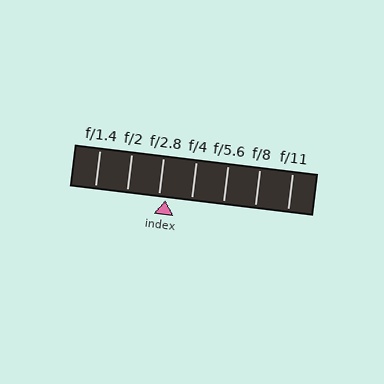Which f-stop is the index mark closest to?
The index mark is closest to f/2.8.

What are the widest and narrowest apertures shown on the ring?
The widest aperture shown is f/1.4 and the narrowest is f/11.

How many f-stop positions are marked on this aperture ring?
There are 7 f-stop positions marked.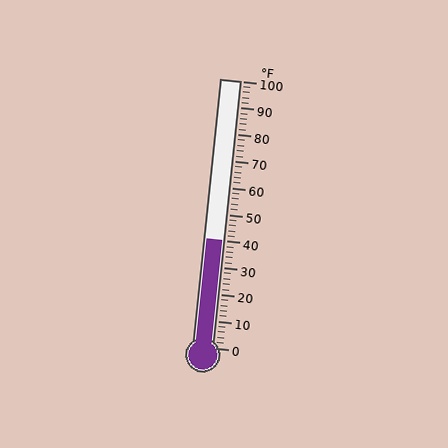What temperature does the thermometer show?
The thermometer shows approximately 40°F.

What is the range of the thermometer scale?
The thermometer scale ranges from 0°F to 100°F.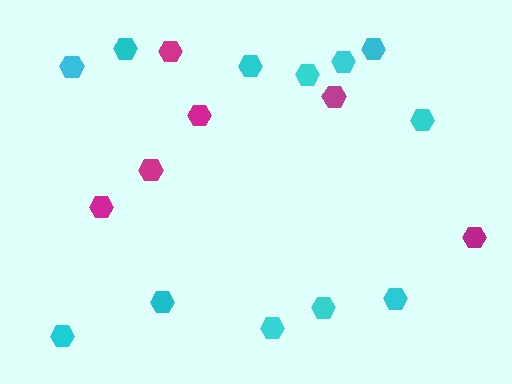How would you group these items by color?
There are 2 groups: one group of cyan hexagons (12) and one group of magenta hexagons (6).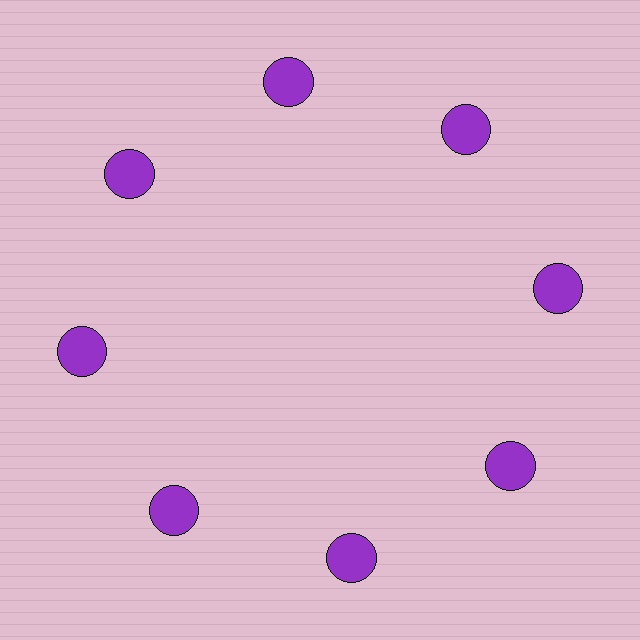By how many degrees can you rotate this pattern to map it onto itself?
The pattern maps onto itself every 45 degrees of rotation.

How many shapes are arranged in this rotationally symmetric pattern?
There are 8 shapes, arranged in 8 groups of 1.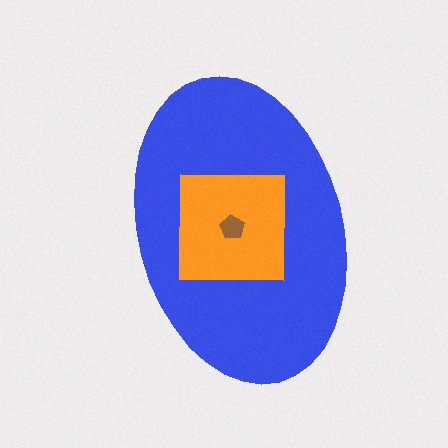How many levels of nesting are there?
3.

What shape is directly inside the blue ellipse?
The orange square.